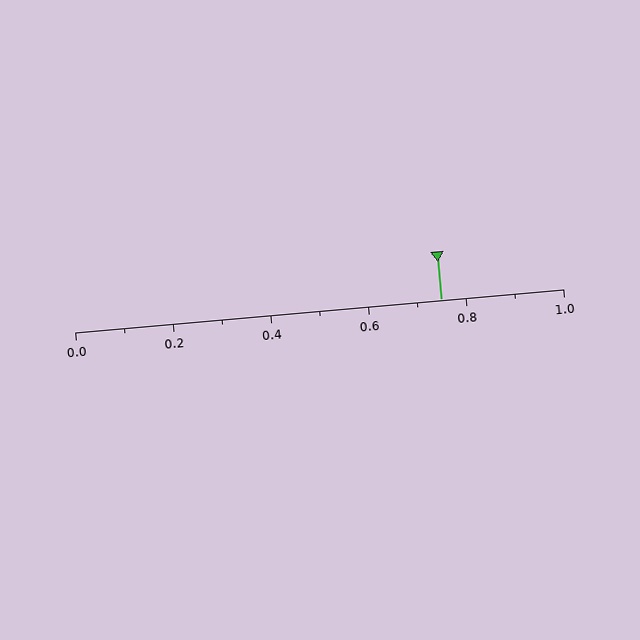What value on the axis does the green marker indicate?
The marker indicates approximately 0.75.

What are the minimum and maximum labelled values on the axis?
The axis runs from 0.0 to 1.0.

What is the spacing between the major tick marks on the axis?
The major ticks are spaced 0.2 apart.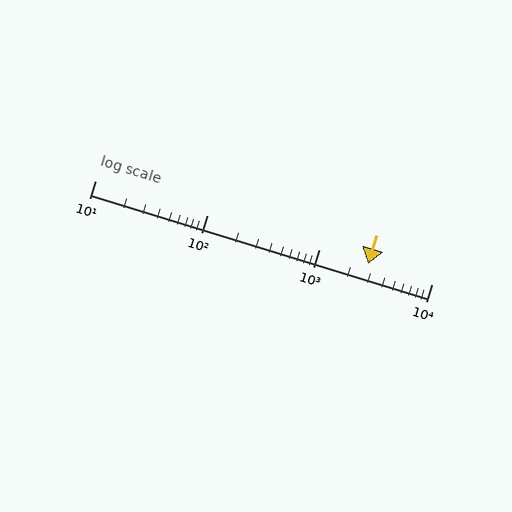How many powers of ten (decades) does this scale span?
The scale spans 3 decades, from 10 to 10000.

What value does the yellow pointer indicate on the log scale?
The pointer indicates approximately 2700.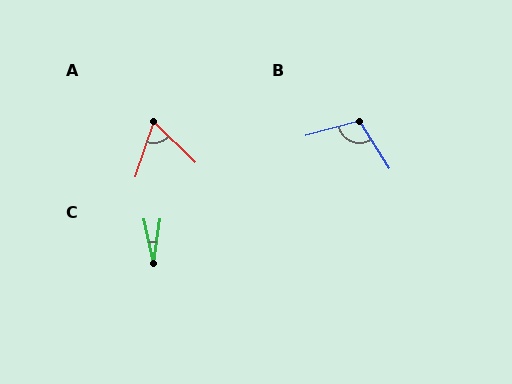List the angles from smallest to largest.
C (20°), A (64°), B (107°).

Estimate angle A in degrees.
Approximately 64 degrees.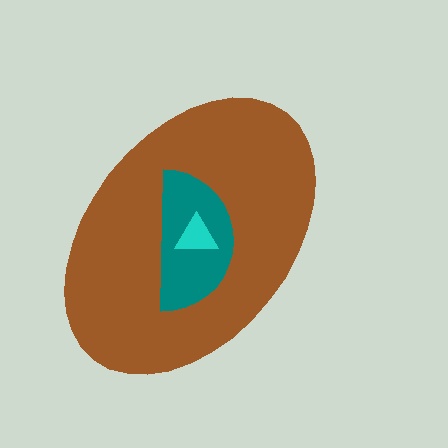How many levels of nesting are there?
3.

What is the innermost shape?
The cyan triangle.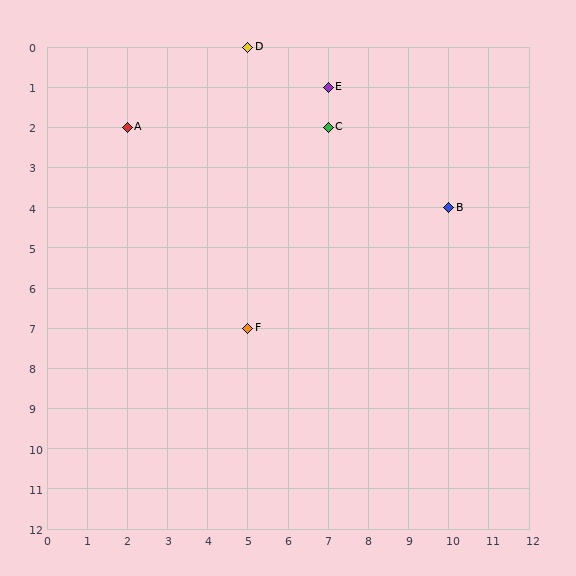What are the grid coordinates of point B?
Point B is at grid coordinates (10, 4).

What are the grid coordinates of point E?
Point E is at grid coordinates (7, 1).